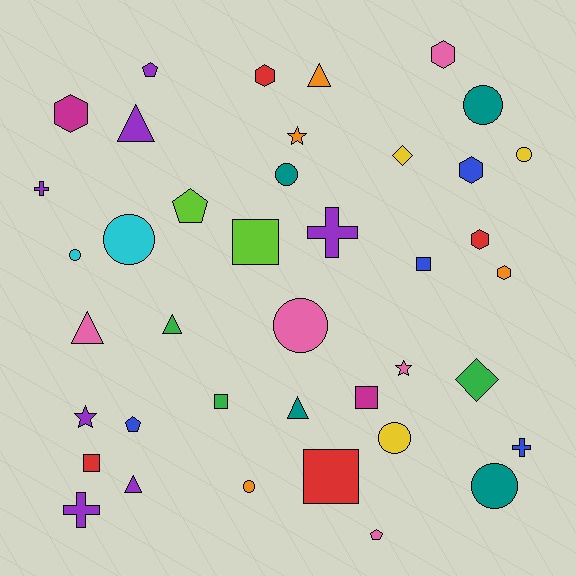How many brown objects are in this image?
There are no brown objects.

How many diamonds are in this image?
There are 2 diamonds.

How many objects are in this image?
There are 40 objects.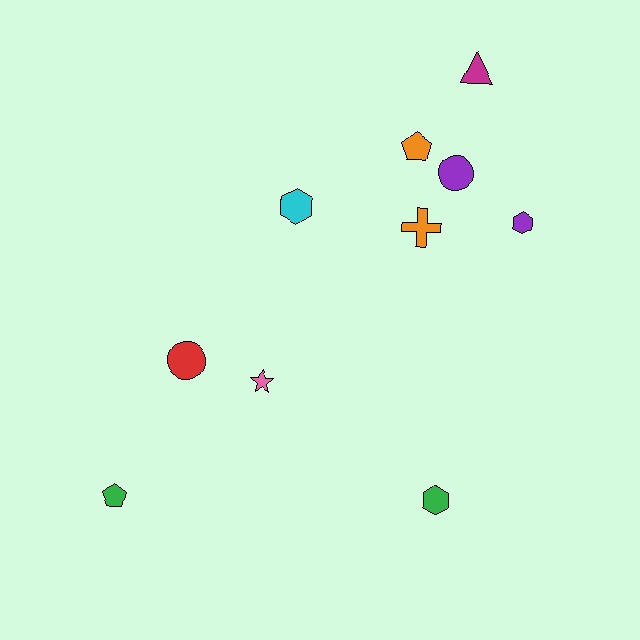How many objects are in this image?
There are 10 objects.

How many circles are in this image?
There are 2 circles.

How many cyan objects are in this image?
There is 1 cyan object.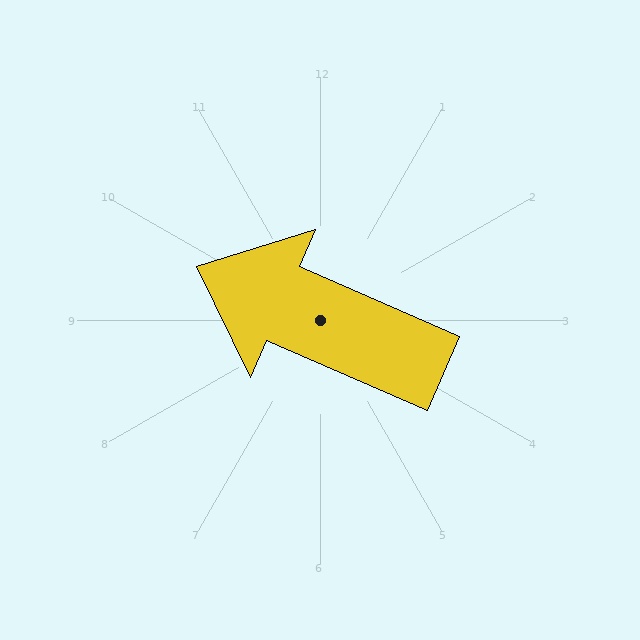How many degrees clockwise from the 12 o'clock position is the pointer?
Approximately 294 degrees.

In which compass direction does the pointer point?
Northwest.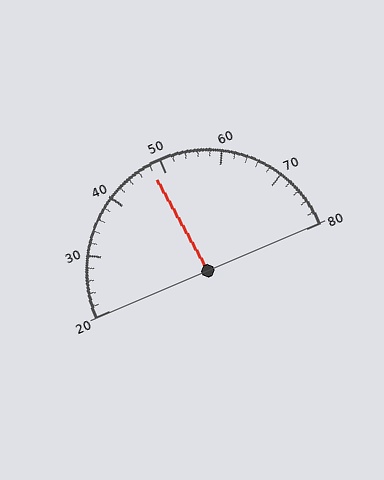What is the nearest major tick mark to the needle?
The nearest major tick mark is 50.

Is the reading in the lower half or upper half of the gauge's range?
The reading is in the lower half of the range (20 to 80).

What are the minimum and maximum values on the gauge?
The gauge ranges from 20 to 80.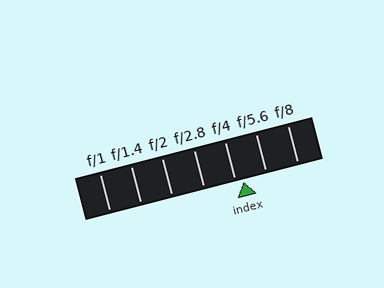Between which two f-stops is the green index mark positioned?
The index mark is between f/4 and f/5.6.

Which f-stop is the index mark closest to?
The index mark is closest to f/4.